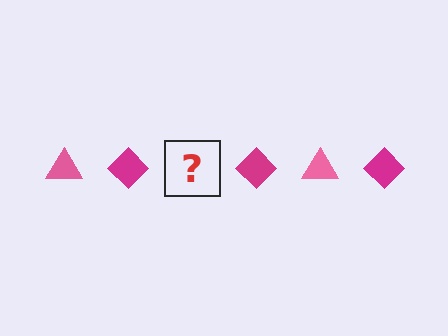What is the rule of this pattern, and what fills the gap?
The rule is that the pattern alternates between pink triangle and magenta diamond. The gap should be filled with a pink triangle.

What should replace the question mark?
The question mark should be replaced with a pink triangle.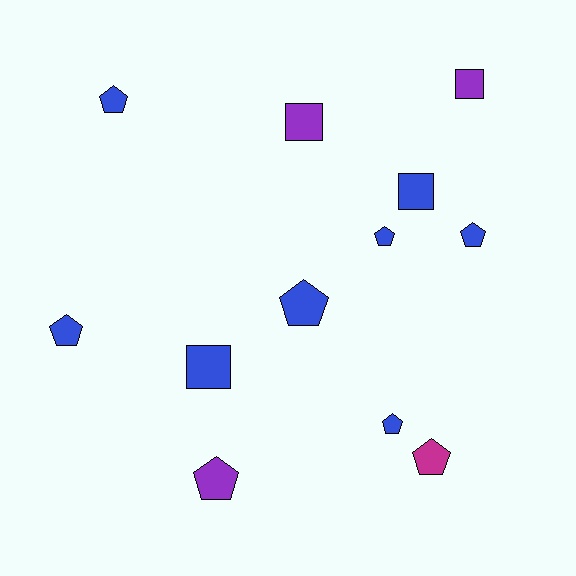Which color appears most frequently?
Blue, with 8 objects.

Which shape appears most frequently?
Pentagon, with 8 objects.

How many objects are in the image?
There are 12 objects.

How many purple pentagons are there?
There is 1 purple pentagon.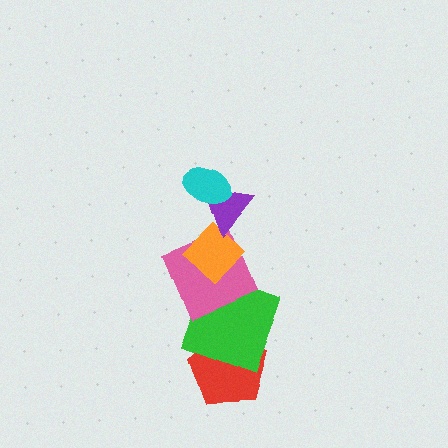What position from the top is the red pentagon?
The red pentagon is 6th from the top.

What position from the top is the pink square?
The pink square is 4th from the top.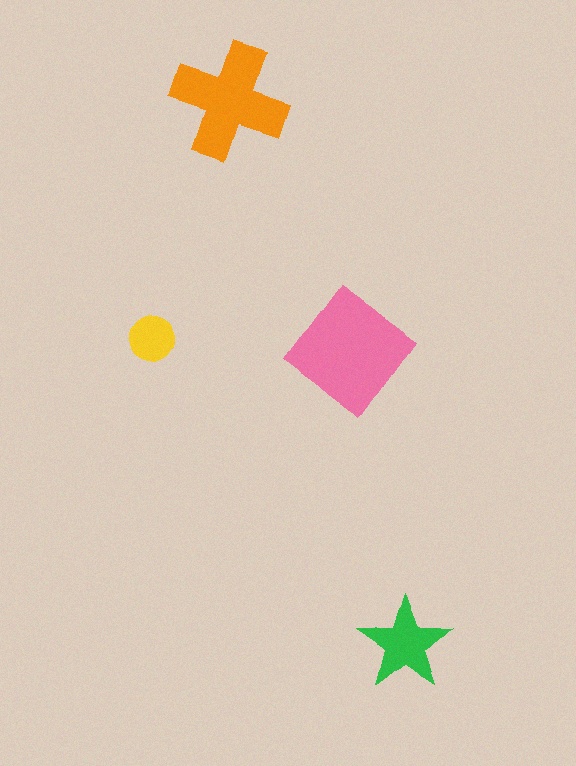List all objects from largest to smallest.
The pink diamond, the orange cross, the green star, the yellow circle.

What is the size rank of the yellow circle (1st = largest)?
4th.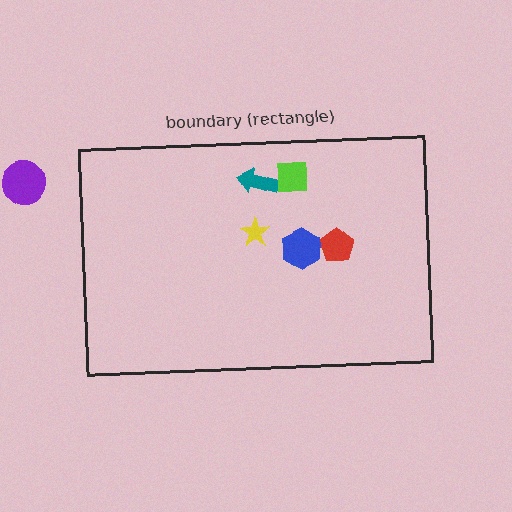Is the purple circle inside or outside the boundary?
Outside.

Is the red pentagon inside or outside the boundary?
Inside.